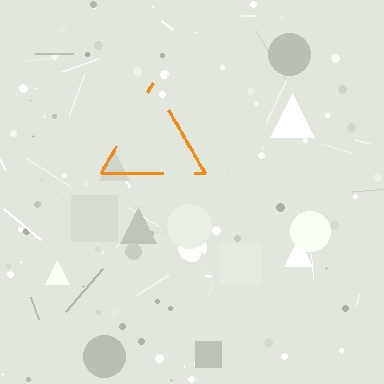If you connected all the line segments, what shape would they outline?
They would outline a triangle.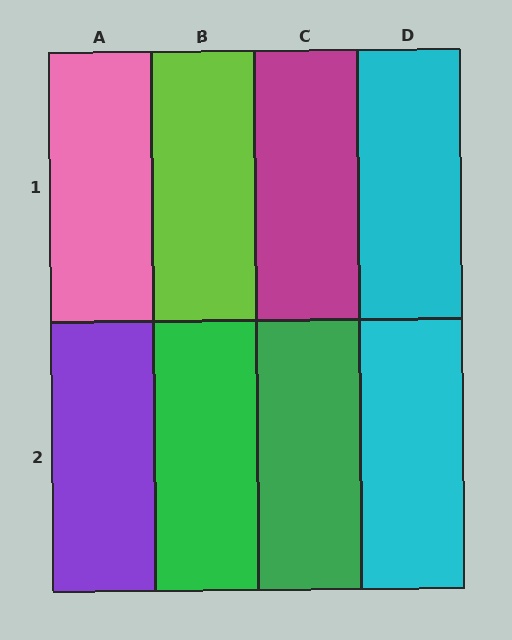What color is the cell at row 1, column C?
Magenta.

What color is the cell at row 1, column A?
Pink.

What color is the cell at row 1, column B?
Lime.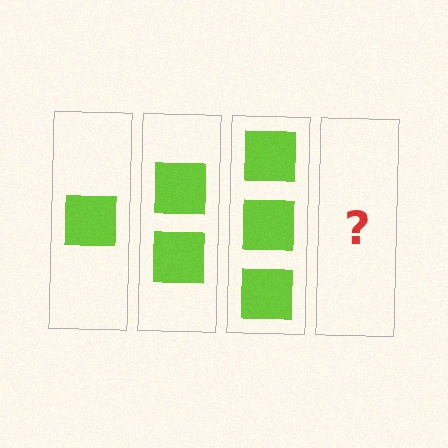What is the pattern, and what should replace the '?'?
The pattern is that each step adds one more square. The '?' should be 4 squares.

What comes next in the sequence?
The next element should be 4 squares.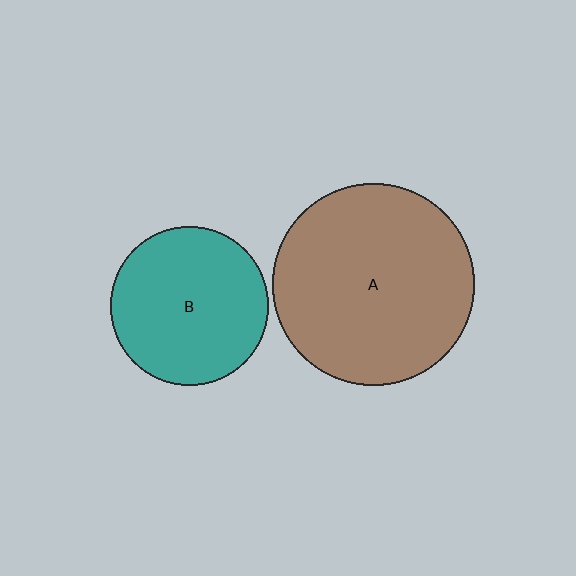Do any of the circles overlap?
No, none of the circles overlap.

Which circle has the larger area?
Circle A (brown).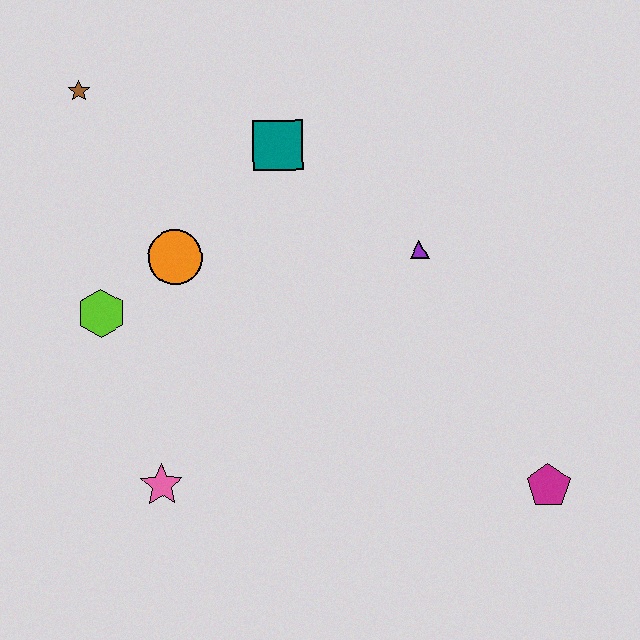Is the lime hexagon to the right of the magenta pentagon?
No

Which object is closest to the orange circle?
The lime hexagon is closest to the orange circle.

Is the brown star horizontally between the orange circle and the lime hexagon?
No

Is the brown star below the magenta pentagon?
No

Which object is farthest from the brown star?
The magenta pentagon is farthest from the brown star.